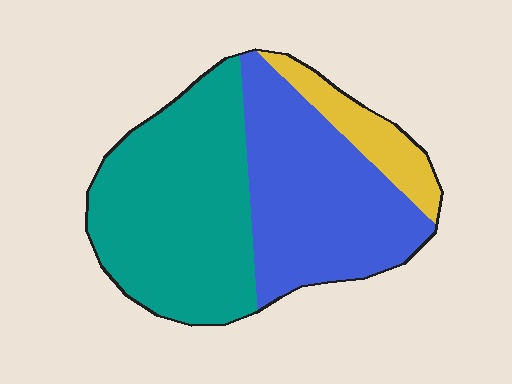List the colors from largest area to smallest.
From largest to smallest: teal, blue, yellow.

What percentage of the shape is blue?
Blue covers 40% of the shape.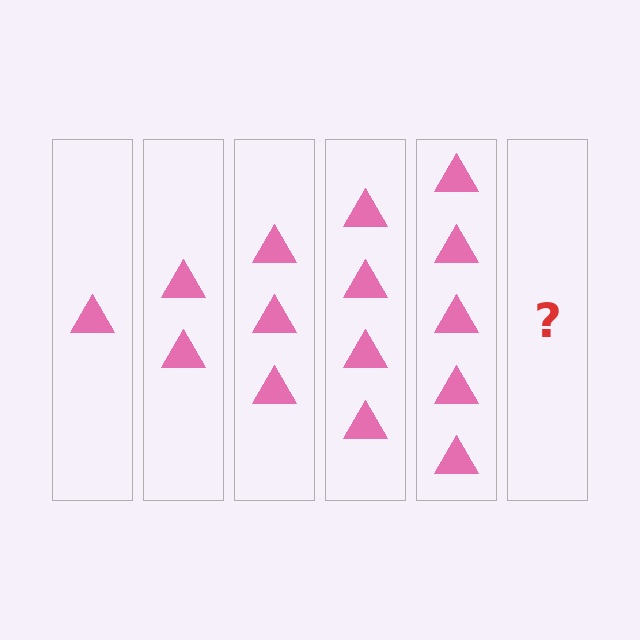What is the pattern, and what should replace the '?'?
The pattern is that each step adds one more triangle. The '?' should be 6 triangles.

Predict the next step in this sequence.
The next step is 6 triangles.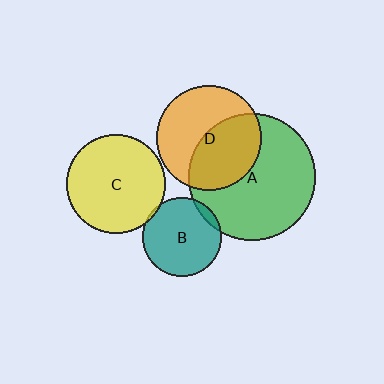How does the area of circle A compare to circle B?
Approximately 2.6 times.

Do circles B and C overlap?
Yes.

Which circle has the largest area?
Circle A (green).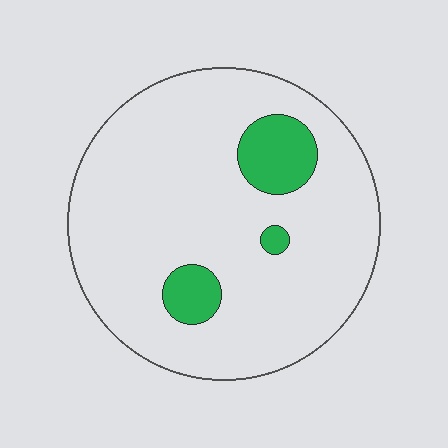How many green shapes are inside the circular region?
3.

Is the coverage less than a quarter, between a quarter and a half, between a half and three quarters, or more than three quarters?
Less than a quarter.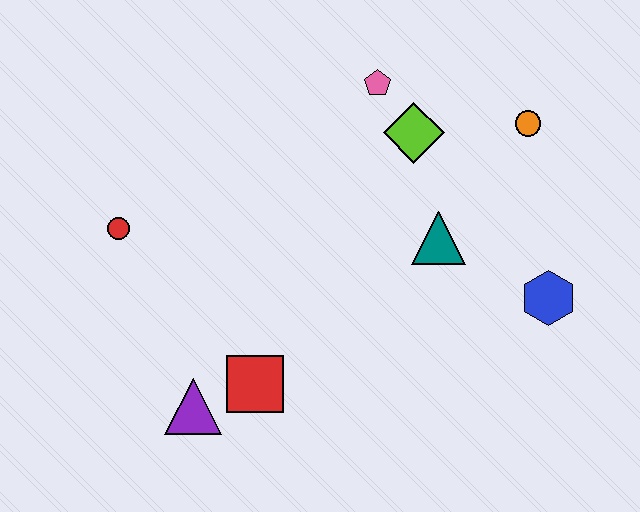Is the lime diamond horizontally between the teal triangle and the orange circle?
No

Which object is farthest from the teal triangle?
The red circle is farthest from the teal triangle.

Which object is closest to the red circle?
The purple triangle is closest to the red circle.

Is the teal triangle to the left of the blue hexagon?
Yes